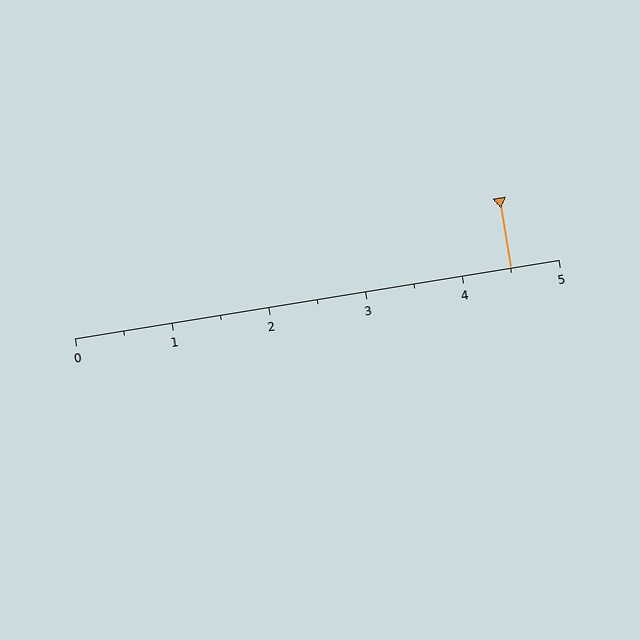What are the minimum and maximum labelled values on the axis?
The axis runs from 0 to 5.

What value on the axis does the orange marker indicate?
The marker indicates approximately 4.5.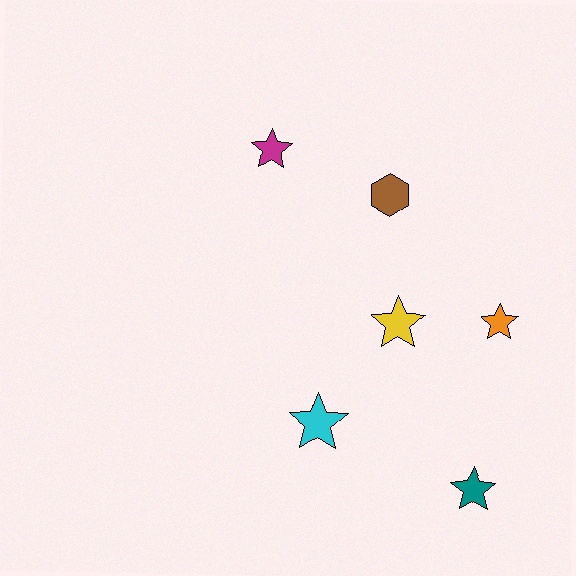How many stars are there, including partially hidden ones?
There are 5 stars.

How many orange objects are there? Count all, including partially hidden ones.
There is 1 orange object.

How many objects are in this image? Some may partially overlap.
There are 6 objects.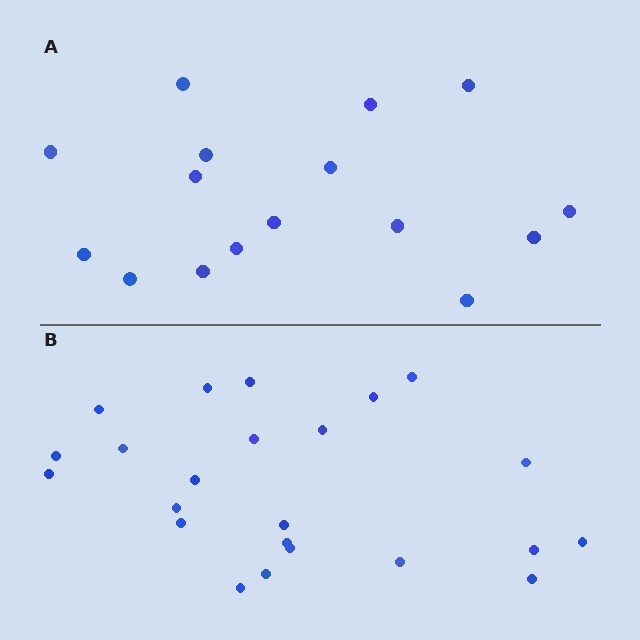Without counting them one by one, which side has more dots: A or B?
Region B (the bottom region) has more dots.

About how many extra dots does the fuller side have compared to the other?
Region B has roughly 8 or so more dots than region A.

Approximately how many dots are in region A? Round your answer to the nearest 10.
About 20 dots. (The exact count is 16, which rounds to 20.)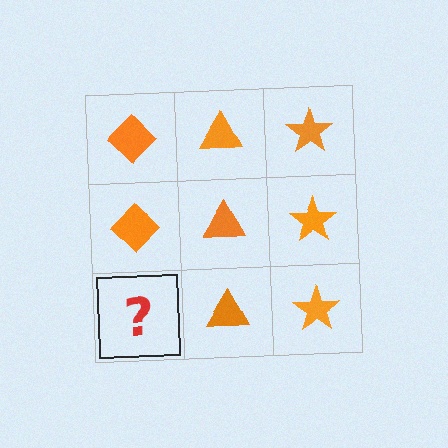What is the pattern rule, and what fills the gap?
The rule is that each column has a consistent shape. The gap should be filled with an orange diamond.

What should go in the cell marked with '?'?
The missing cell should contain an orange diamond.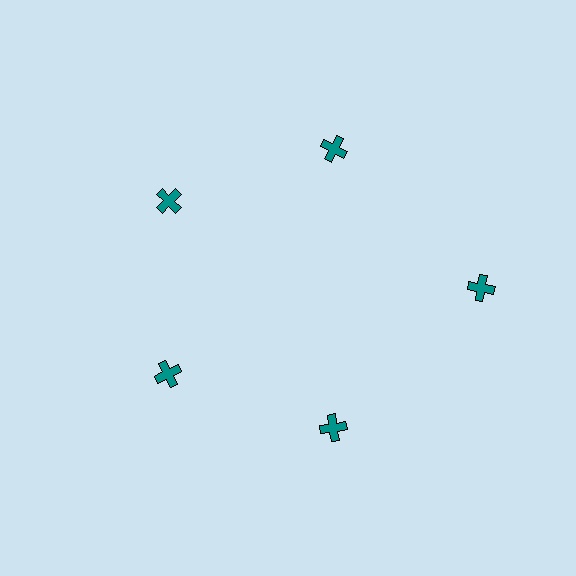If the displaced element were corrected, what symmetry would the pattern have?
It would have 5-fold rotational symmetry — the pattern would map onto itself every 72 degrees.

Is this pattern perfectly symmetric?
No. The 5 teal crosses are arranged in a ring, but one element near the 3 o'clock position is pushed outward from the center, breaking the 5-fold rotational symmetry.